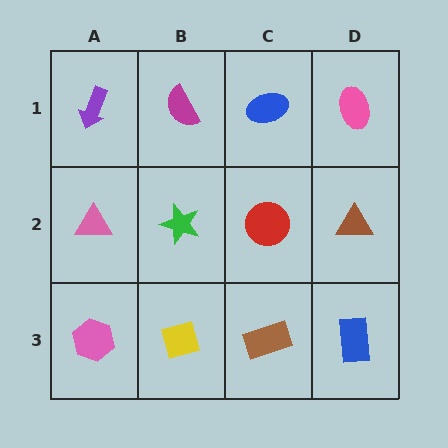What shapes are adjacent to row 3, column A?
A pink triangle (row 2, column A), a yellow diamond (row 3, column B).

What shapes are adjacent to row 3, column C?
A red circle (row 2, column C), a yellow diamond (row 3, column B), a blue rectangle (row 3, column D).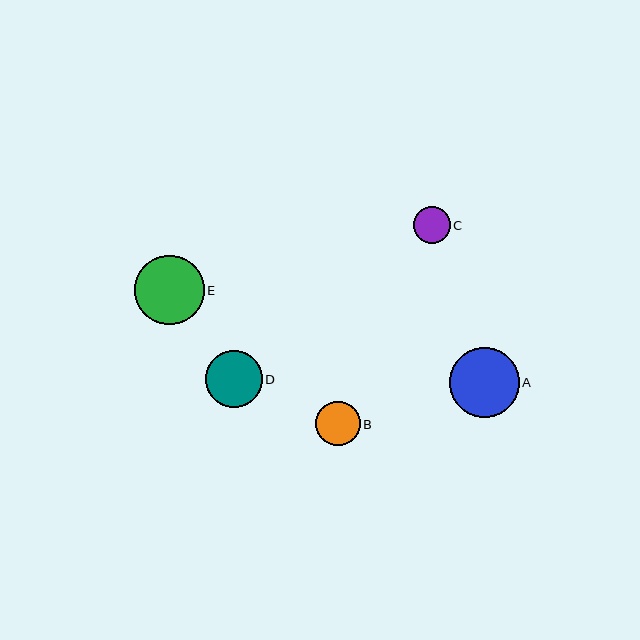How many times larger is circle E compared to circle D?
Circle E is approximately 1.2 times the size of circle D.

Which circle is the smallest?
Circle C is the smallest with a size of approximately 37 pixels.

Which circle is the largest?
Circle A is the largest with a size of approximately 70 pixels.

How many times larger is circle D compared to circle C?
Circle D is approximately 1.5 times the size of circle C.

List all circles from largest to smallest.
From largest to smallest: A, E, D, B, C.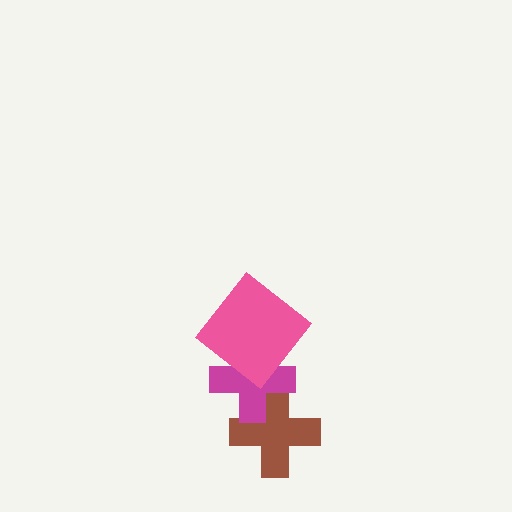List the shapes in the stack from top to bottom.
From top to bottom: the pink diamond, the magenta cross, the brown cross.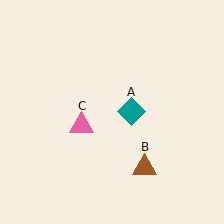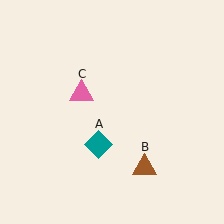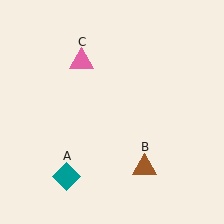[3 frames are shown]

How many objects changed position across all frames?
2 objects changed position: teal diamond (object A), pink triangle (object C).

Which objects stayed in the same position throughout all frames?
Brown triangle (object B) remained stationary.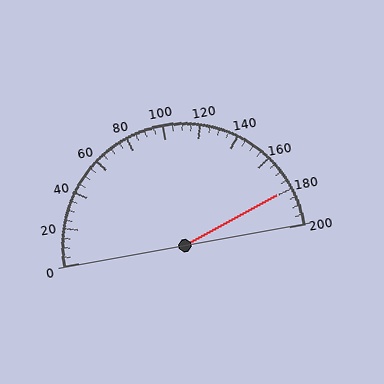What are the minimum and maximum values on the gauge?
The gauge ranges from 0 to 200.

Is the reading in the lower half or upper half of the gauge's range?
The reading is in the upper half of the range (0 to 200).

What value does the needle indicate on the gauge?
The needle indicates approximately 180.